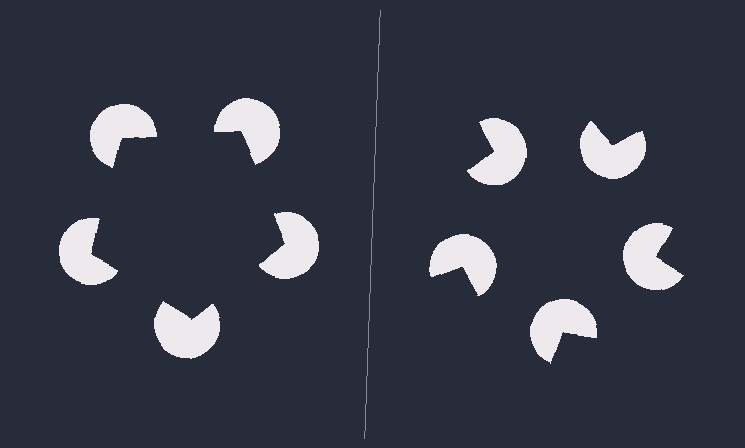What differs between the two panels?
The pac-man discs are positioned identically on both sides; only the wedge orientations differ. On the left they align to a pentagon; on the right they are misaligned.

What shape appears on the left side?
An illusory pentagon.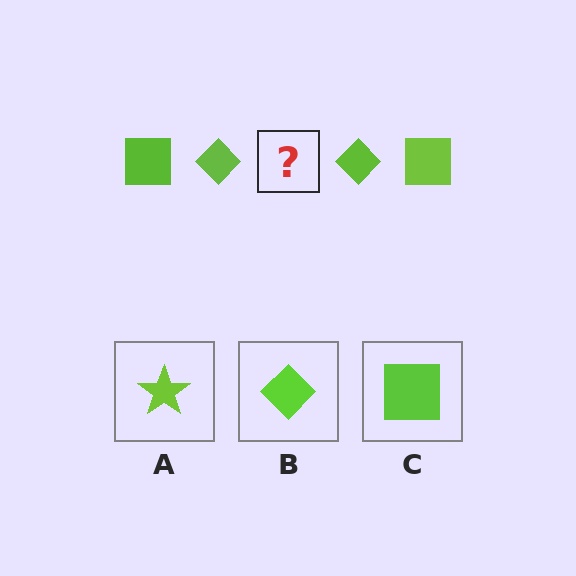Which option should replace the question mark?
Option C.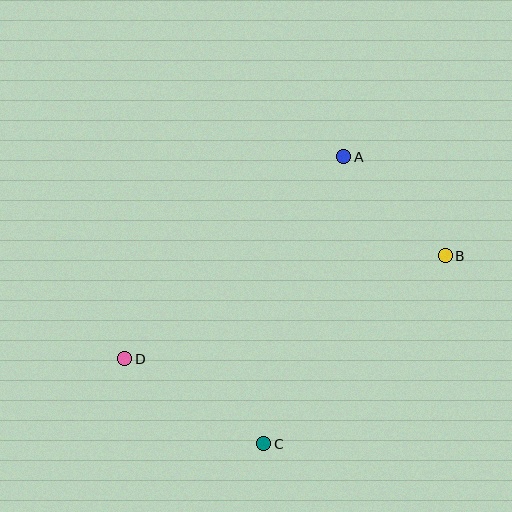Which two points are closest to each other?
Points A and B are closest to each other.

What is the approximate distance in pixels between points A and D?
The distance between A and D is approximately 298 pixels.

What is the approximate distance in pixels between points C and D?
The distance between C and D is approximately 163 pixels.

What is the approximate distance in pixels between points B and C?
The distance between B and C is approximately 261 pixels.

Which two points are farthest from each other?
Points B and D are farthest from each other.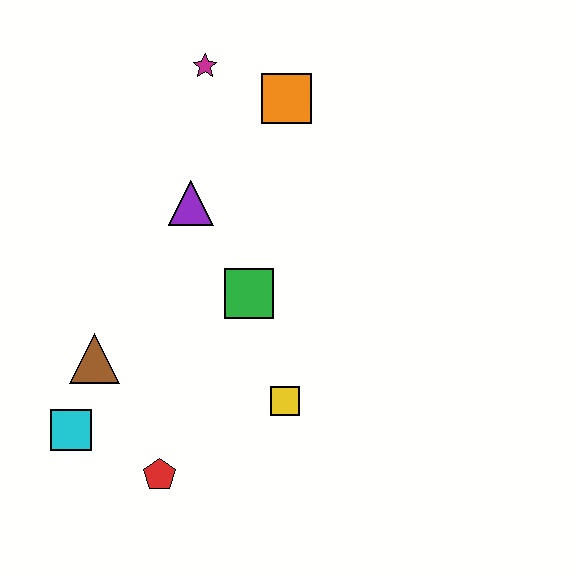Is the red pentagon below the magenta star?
Yes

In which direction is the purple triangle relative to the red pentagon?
The purple triangle is above the red pentagon.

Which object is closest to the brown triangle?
The cyan square is closest to the brown triangle.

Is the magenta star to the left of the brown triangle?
No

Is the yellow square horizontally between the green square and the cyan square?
No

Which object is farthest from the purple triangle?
The red pentagon is farthest from the purple triangle.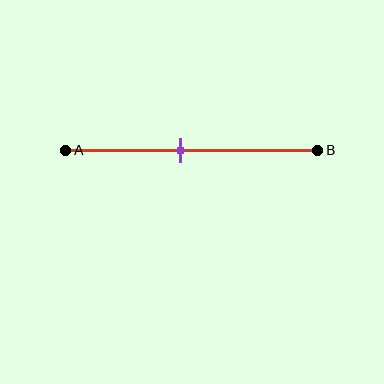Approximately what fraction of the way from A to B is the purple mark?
The purple mark is approximately 45% of the way from A to B.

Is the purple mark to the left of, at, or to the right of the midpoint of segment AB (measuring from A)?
The purple mark is to the left of the midpoint of segment AB.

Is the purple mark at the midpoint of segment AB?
No, the mark is at about 45% from A, not at the 50% midpoint.